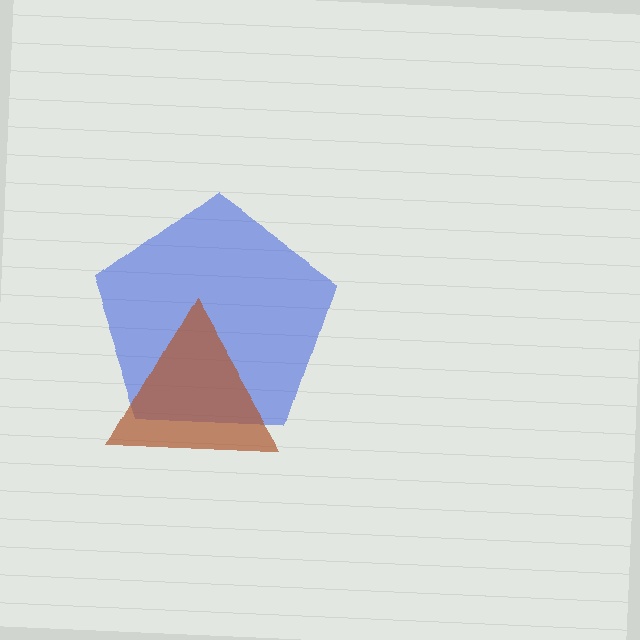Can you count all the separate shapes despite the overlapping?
Yes, there are 2 separate shapes.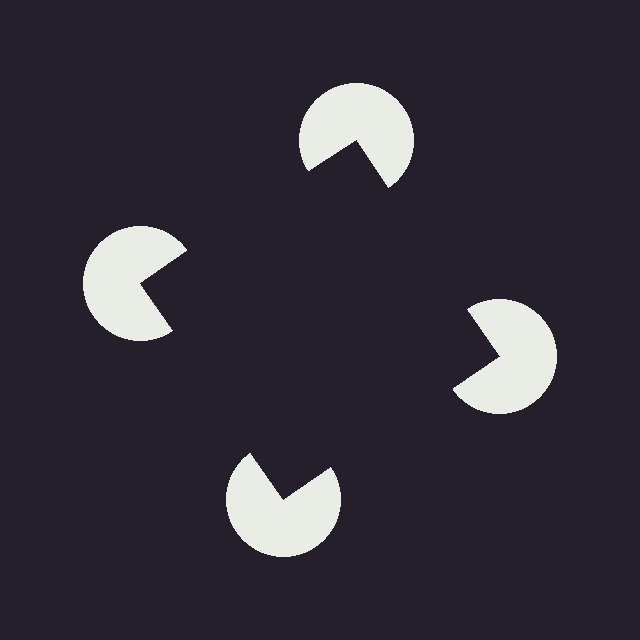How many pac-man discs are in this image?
There are 4 — one at each vertex of the illusory square.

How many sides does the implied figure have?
4 sides.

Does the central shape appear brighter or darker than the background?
It typically appears slightly darker than the background, even though no actual brightness change is drawn.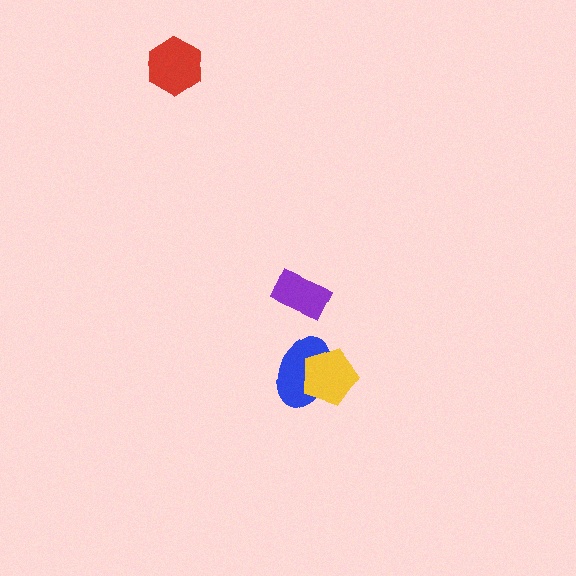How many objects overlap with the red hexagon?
0 objects overlap with the red hexagon.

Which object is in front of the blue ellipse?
The yellow pentagon is in front of the blue ellipse.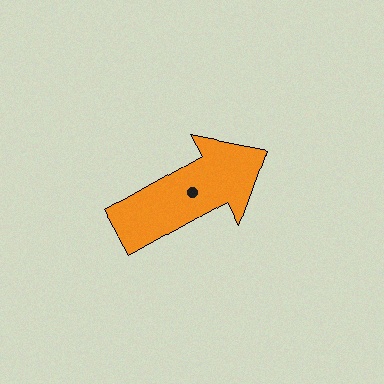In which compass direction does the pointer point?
Northeast.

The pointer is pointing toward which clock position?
Roughly 2 o'clock.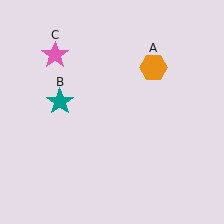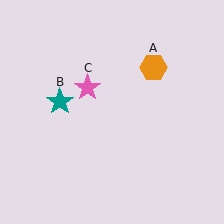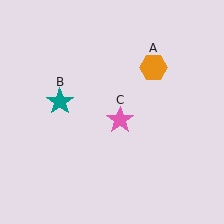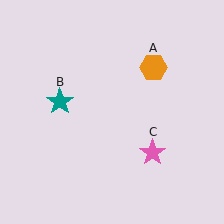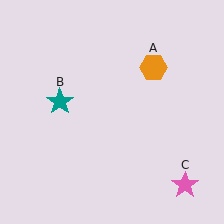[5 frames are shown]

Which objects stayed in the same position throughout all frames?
Orange hexagon (object A) and teal star (object B) remained stationary.